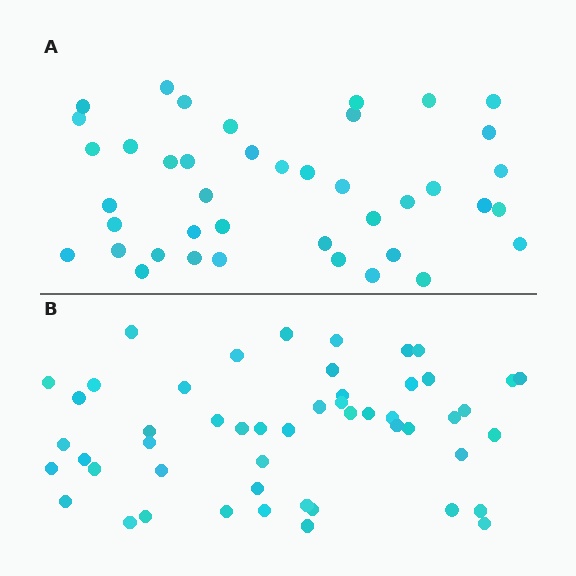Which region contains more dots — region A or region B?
Region B (the bottom region) has more dots.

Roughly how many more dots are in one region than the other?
Region B has roughly 10 or so more dots than region A.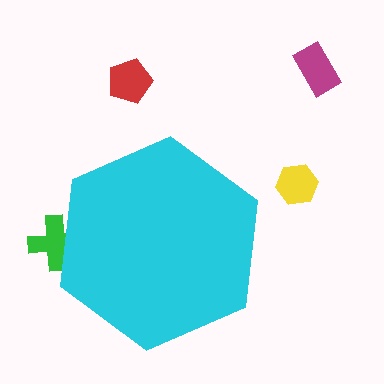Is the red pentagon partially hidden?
No, the red pentagon is fully visible.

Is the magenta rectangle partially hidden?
No, the magenta rectangle is fully visible.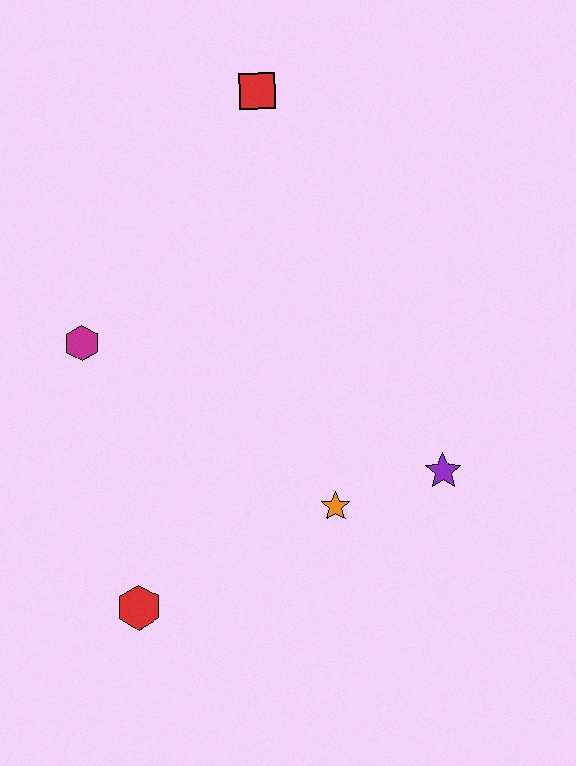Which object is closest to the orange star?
The purple star is closest to the orange star.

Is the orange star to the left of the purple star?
Yes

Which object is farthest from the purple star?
The red square is farthest from the purple star.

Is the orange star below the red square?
Yes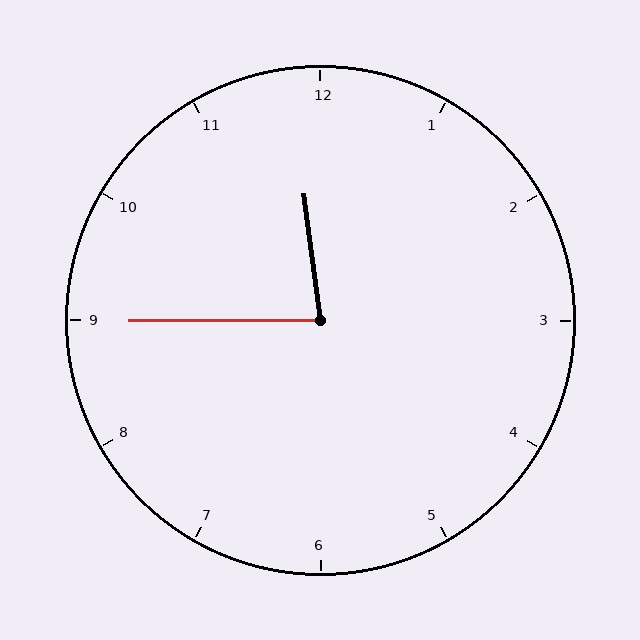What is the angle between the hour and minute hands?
Approximately 82 degrees.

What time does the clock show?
11:45.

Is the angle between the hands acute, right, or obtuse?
It is acute.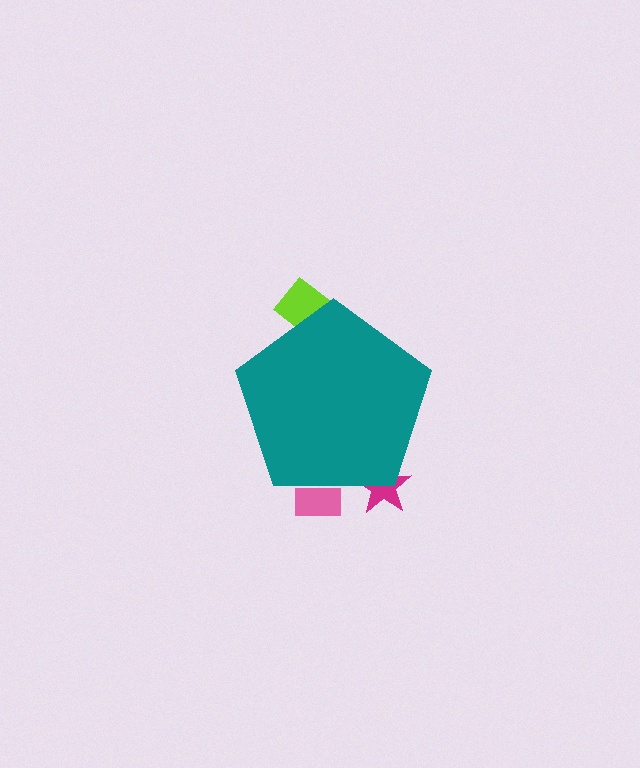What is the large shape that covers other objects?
A teal pentagon.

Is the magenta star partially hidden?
Yes, the magenta star is partially hidden behind the teal pentagon.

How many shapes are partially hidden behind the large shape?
3 shapes are partially hidden.